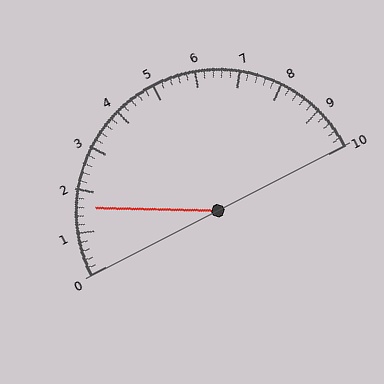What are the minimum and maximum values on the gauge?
The gauge ranges from 0 to 10.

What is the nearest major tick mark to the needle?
The nearest major tick mark is 2.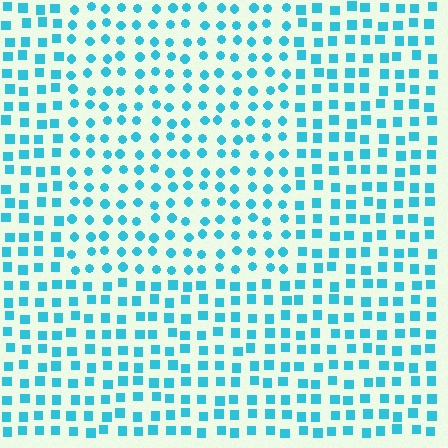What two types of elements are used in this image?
The image uses circles inside the rectangle region and squares outside it.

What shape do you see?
I see a rectangle.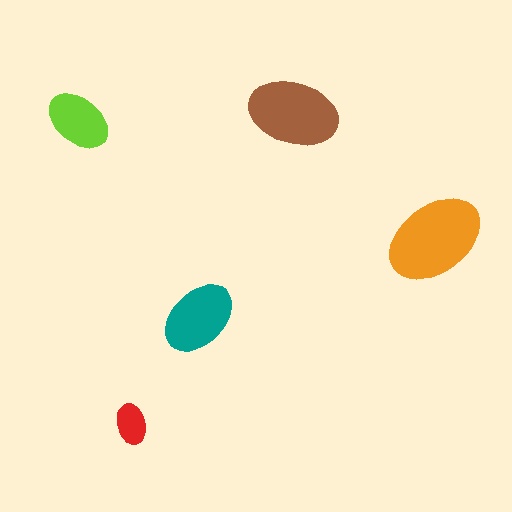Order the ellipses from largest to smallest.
the orange one, the brown one, the teal one, the lime one, the red one.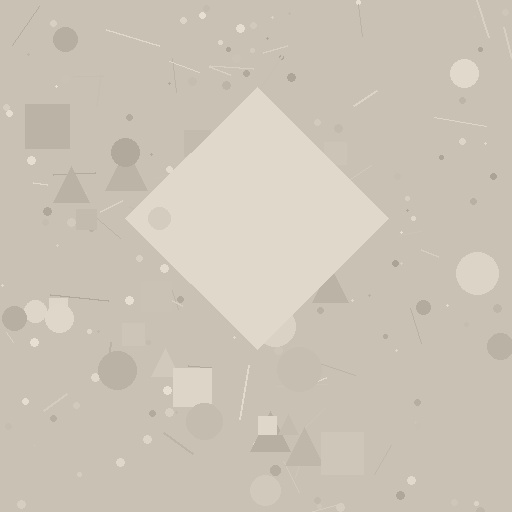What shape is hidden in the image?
A diamond is hidden in the image.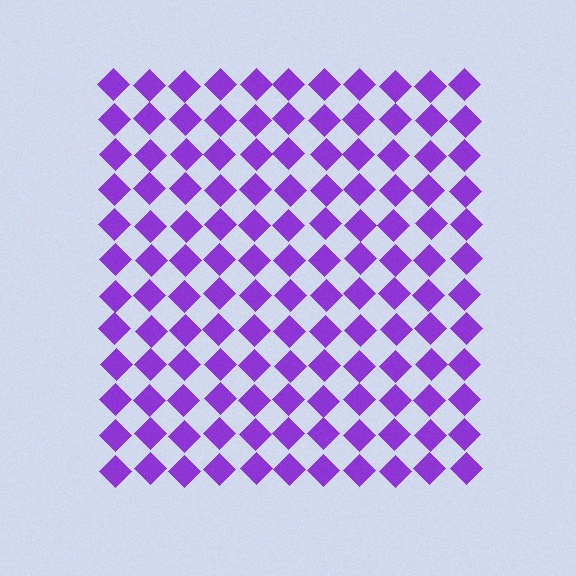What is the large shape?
The large shape is a square.